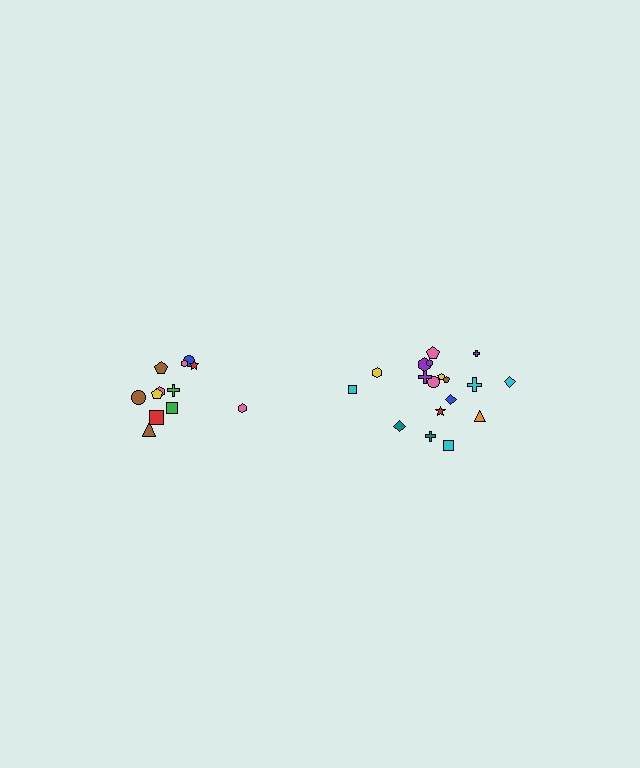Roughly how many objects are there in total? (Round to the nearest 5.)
Roughly 30 objects in total.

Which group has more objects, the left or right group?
The right group.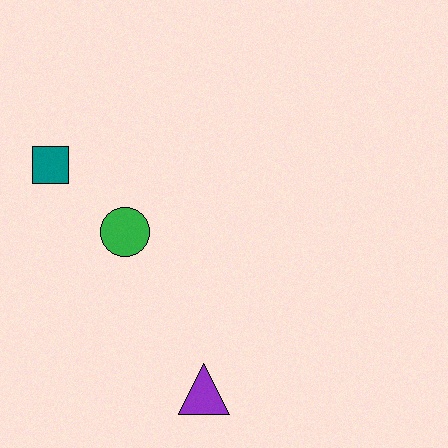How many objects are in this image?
There are 3 objects.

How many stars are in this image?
There are no stars.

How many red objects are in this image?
There are no red objects.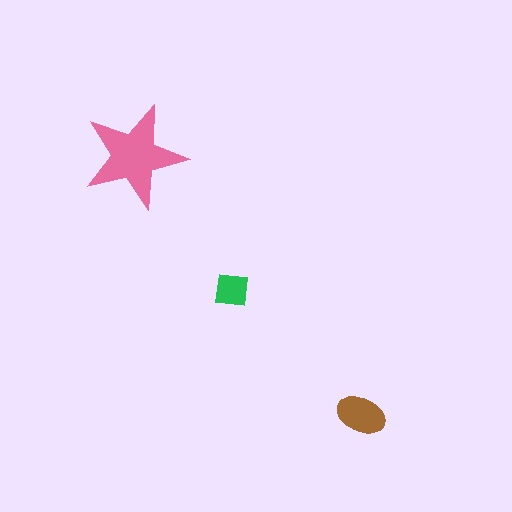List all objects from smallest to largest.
The green square, the brown ellipse, the pink star.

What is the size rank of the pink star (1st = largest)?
1st.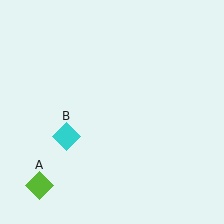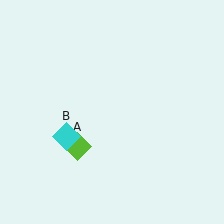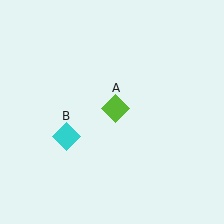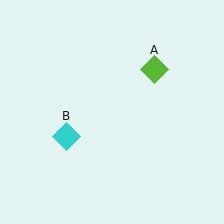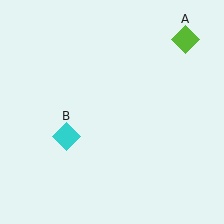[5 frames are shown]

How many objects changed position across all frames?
1 object changed position: lime diamond (object A).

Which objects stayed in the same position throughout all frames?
Cyan diamond (object B) remained stationary.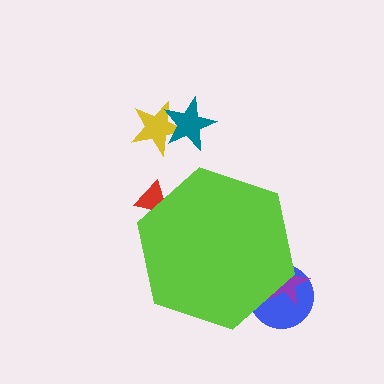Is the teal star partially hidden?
No, the teal star is fully visible.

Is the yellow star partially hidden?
No, the yellow star is fully visible.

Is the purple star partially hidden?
Yes, the purple star is partially hidden behind the lime hexagon.